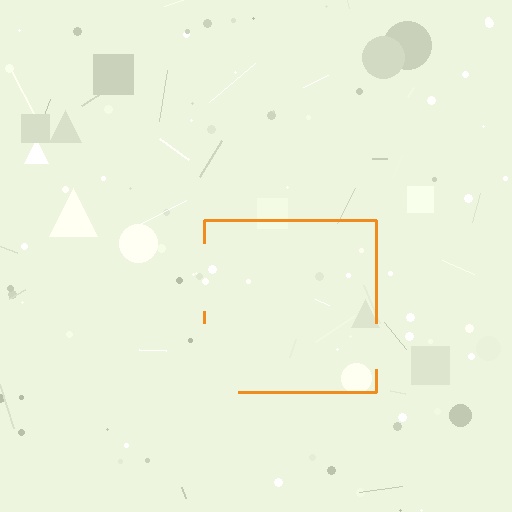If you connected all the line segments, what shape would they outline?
They would outline a square.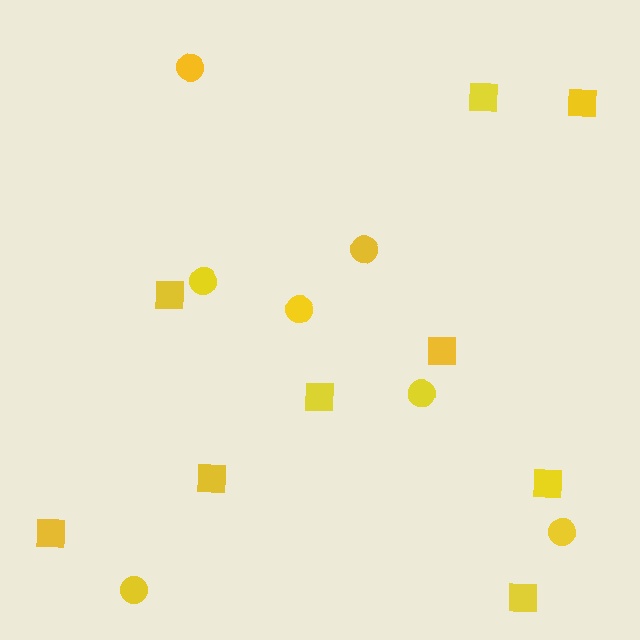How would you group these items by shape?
There are 2 groups: one group of circles (7) and one group of squares (9).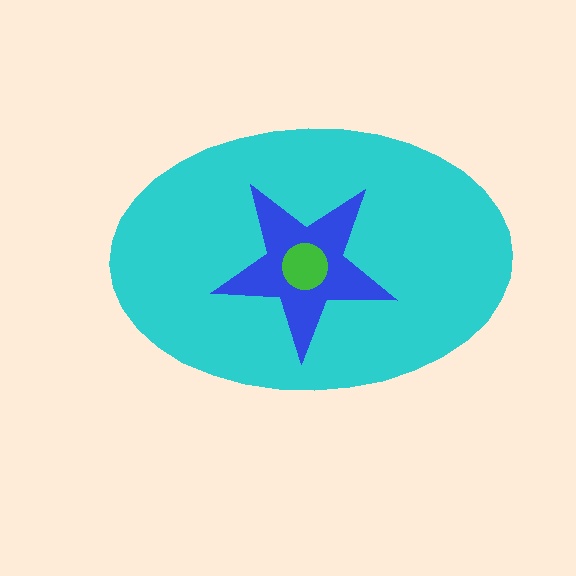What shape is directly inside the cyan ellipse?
The blue star.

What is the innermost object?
The green circle.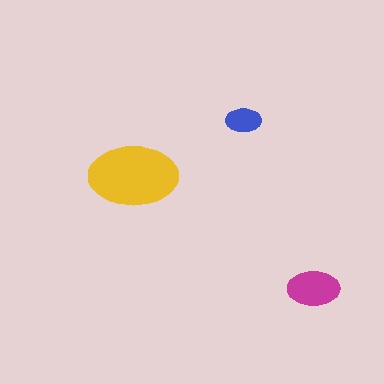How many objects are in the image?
There are 3 objects in the image.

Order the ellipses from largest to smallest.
the yellow one, the magenta one, the blue one.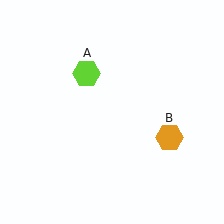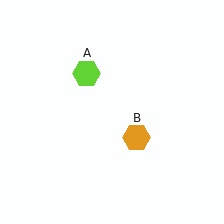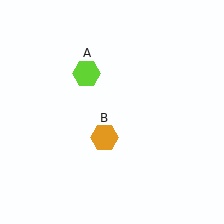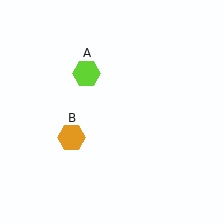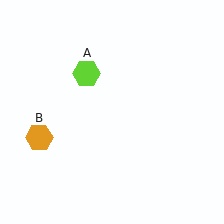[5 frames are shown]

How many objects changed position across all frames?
1 object changed position: orange hexagon (object B).